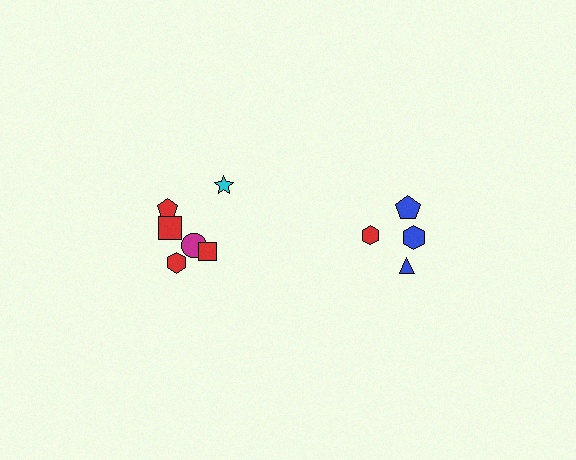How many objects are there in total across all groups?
There are 10 objects.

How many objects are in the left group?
There are 6 objects.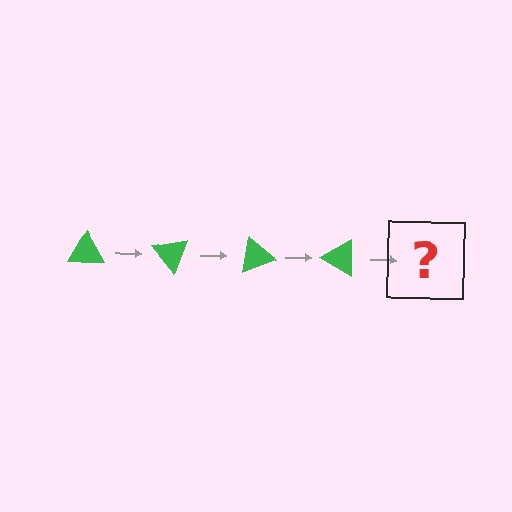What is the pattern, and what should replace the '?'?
The pattern is that the triangle rotates 50 degrees each step. The '?' should be a green triangle rotated 200 degrees.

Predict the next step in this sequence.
The next step is a green triangle rotated 200 degrees.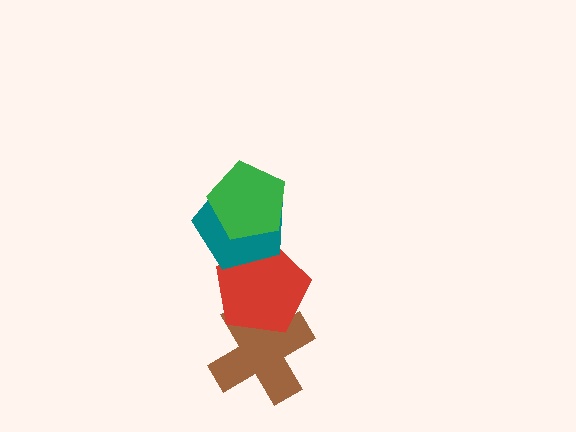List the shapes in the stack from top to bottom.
From top to bottom: the green pentagon, the teal pentagon, the red pentagon, the brown cross.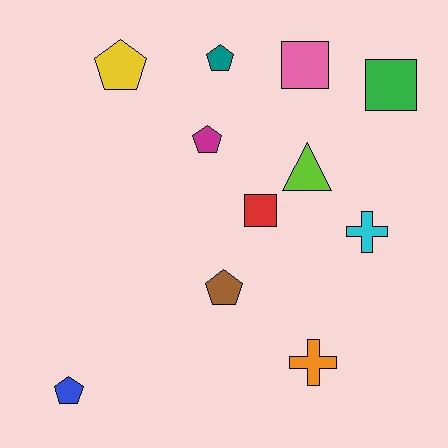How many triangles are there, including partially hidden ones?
There is 1 triangle.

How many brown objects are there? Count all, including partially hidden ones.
There is 1 brown object.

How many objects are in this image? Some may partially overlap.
There are 11 objects.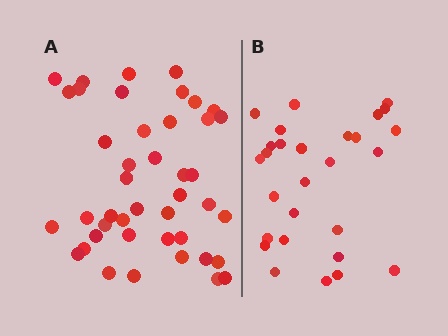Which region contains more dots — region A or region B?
Region A (the left region) has more dots.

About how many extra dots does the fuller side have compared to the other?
Region A has approximately 15 more dots than region B.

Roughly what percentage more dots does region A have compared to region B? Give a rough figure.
About 55% more.